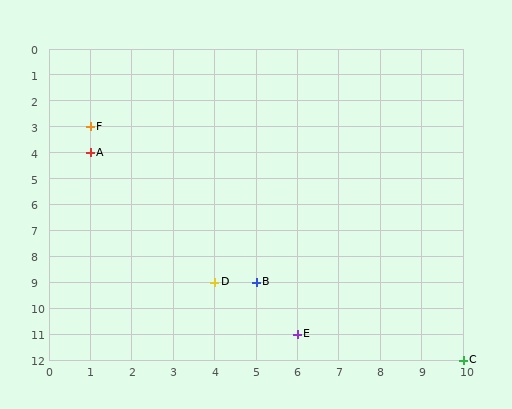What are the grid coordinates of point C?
Point C is at grid coordinates (10, 12).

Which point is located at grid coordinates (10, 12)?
Point C is at (10, 12).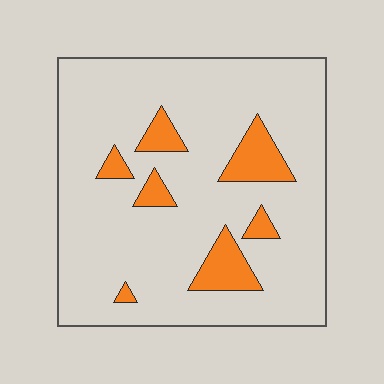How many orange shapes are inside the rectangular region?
7.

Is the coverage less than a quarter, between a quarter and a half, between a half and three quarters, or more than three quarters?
Less than a quarter.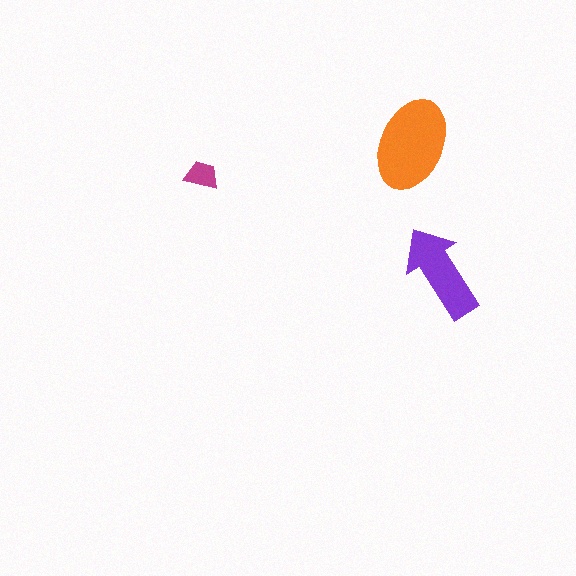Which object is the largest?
The orange ellipse.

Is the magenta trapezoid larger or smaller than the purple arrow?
Smaller.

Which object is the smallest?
The magenta trapezoid.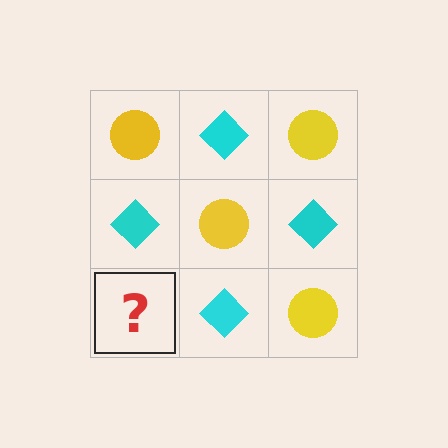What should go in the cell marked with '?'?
The missing cell should contain a yellow circle.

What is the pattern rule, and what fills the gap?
The rule is that it alternates yellow circle and cyan diamond in a checkerboard pattern. The gap should be filled with a yellow circle.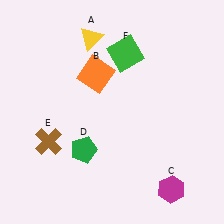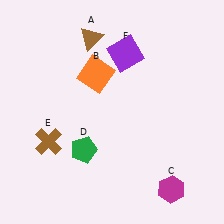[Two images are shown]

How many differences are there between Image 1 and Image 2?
There are 2 differences between the two images.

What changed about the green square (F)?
In Image 1, F is green. In Image 2, it changed to purple.